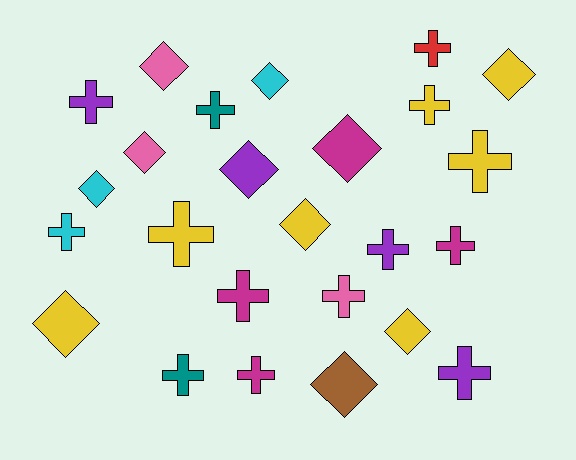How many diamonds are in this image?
There are 11 diamonds.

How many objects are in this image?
There are 25 objects.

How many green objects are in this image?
There are no green objects.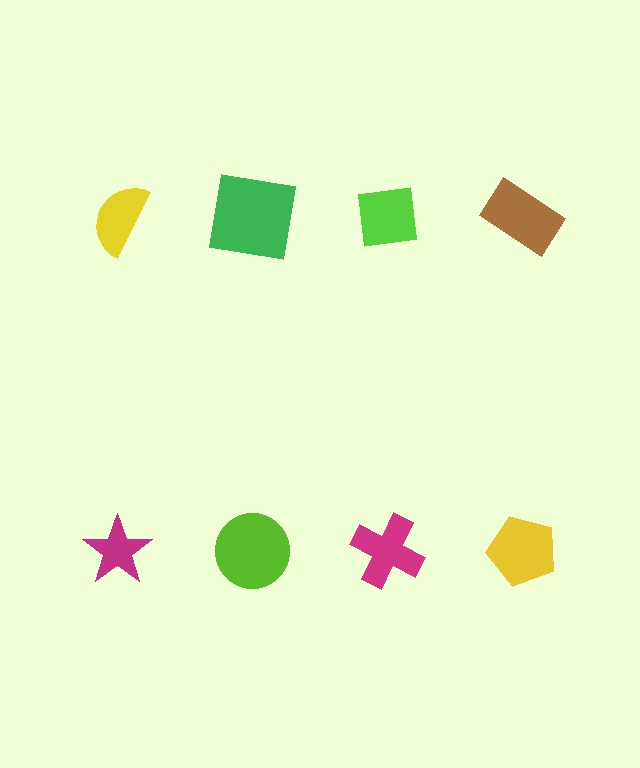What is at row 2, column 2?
A lime circle.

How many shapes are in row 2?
4 shapes.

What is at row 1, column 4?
A brown rectangle.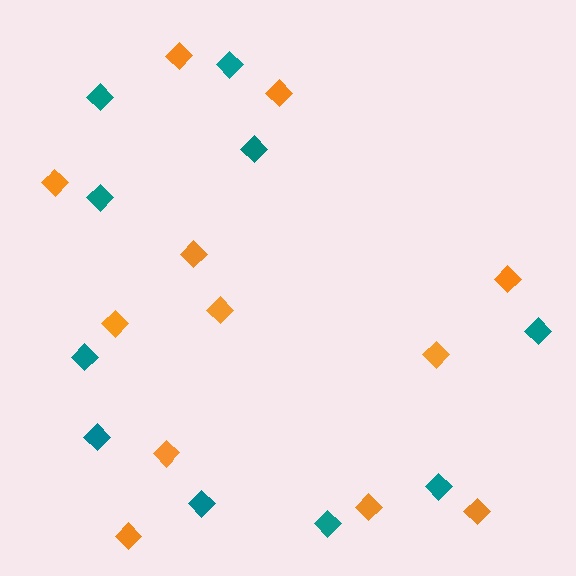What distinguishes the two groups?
There are 2 groups: one group of teal diamonds (10) and one group of orange diamonds (12).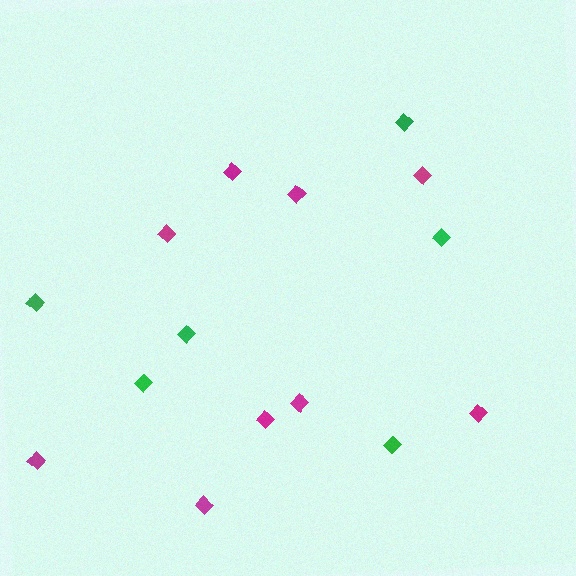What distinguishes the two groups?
There are 2 groups: one group of magenta diamonds (9) and one group of green diamonds (6).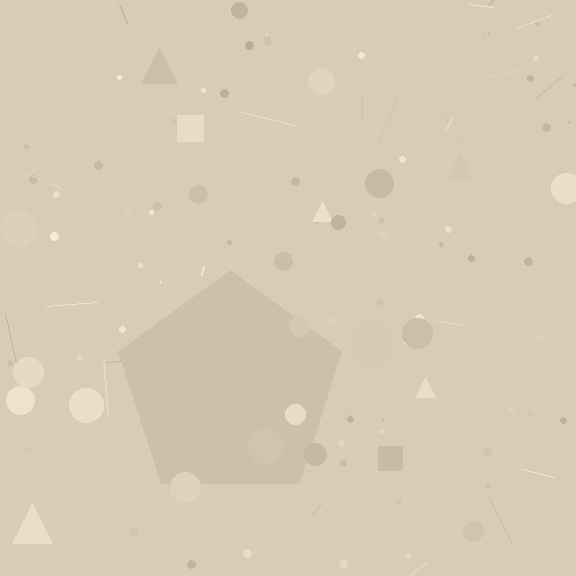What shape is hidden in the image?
A pentagon is hidden in the image.